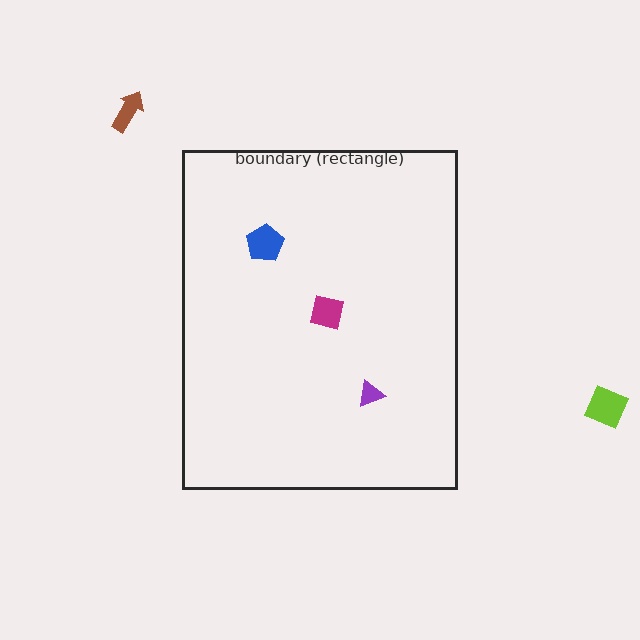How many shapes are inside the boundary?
3 inside, 2 outside.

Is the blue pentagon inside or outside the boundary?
Inside.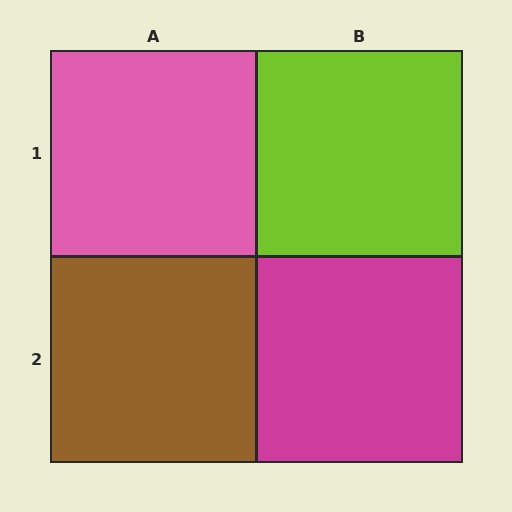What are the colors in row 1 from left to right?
Pink, lime.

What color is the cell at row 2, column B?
Magenta.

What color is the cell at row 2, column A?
Brown.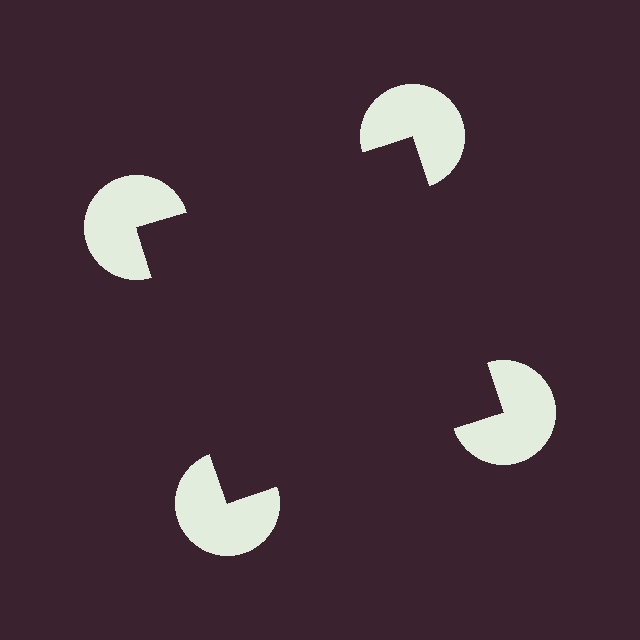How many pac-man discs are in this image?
There are 4 — one at each vertex of the illusory square.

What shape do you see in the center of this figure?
An illusory square — its edges are inferred from the aligned wedge cuts in the pac-man discs, not physically drawn.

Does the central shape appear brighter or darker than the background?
It typically appears slightly darker than the background, even though no actual brightness change is drawn.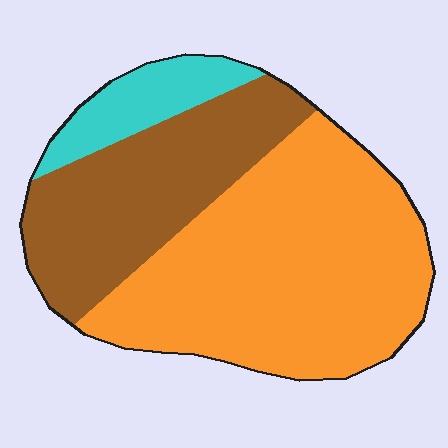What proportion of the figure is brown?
Brown covers roughly 30% of the figure.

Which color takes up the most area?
Orange, at roughly 55%.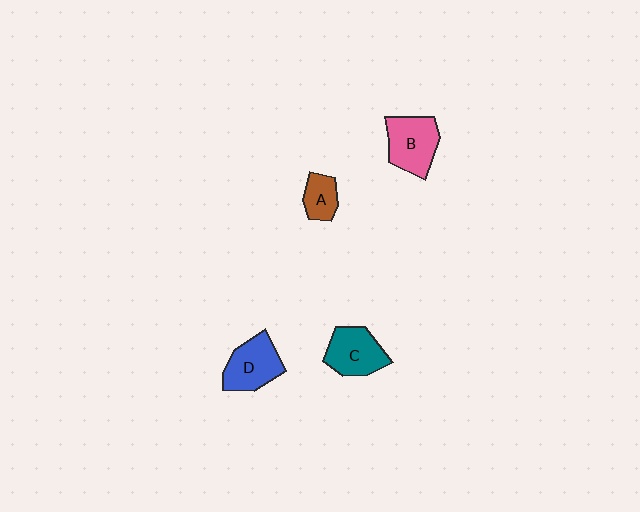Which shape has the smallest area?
Shape A (brown).